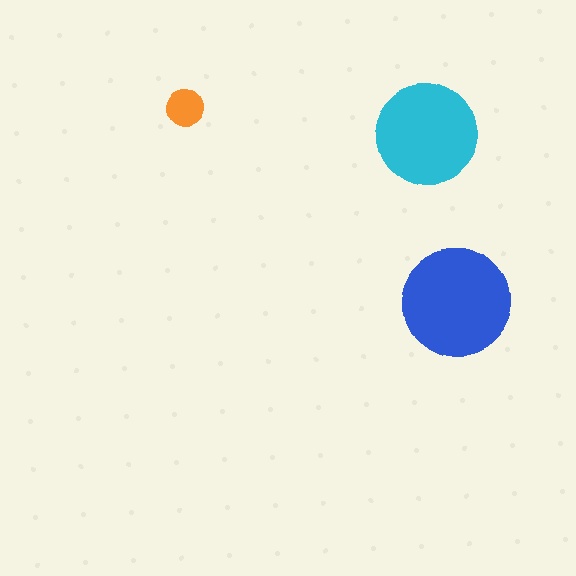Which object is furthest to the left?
The orange circle is leftmost.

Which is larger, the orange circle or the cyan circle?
The cyan one.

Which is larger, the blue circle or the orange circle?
The blue one.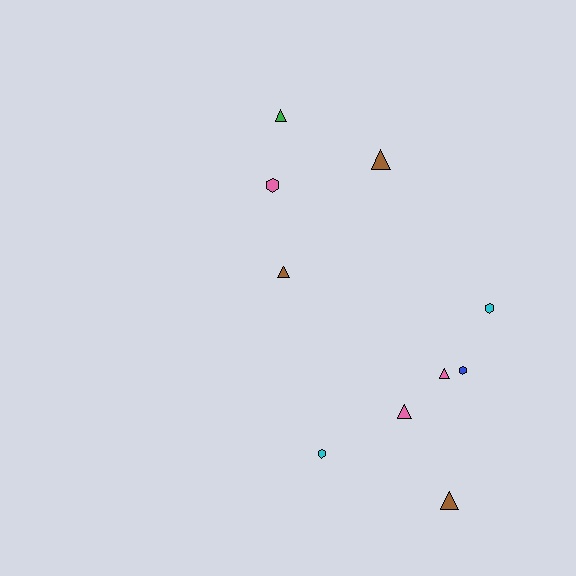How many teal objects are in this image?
There are no teal objects.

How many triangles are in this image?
There are 6 triangles.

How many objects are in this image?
There are 10 objects.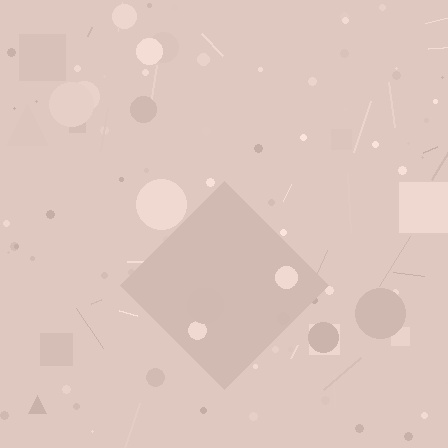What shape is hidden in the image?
A diamond is hidden in the image.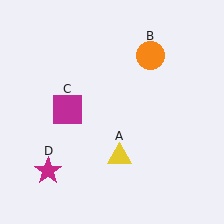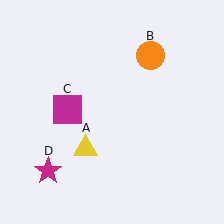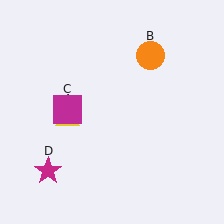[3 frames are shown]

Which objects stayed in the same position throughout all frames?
Orange circle (object B) and magenta square (object C) and magenta star (object D) remained stationary.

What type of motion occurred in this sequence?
The yellow triangle (object A) rotated clockwise around the center of the scene.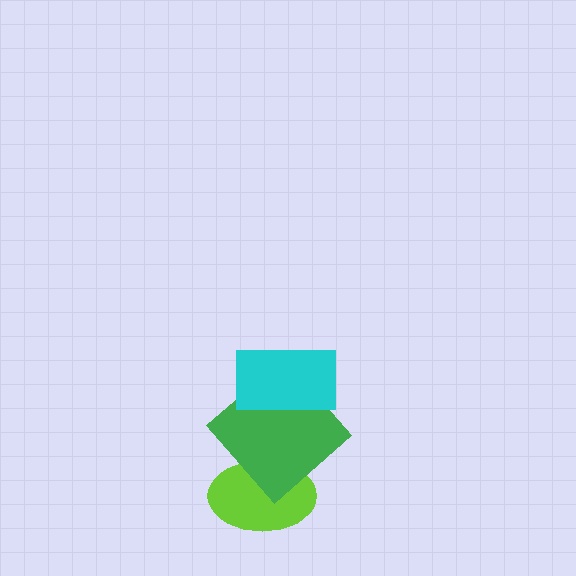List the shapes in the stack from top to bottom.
From top to bottom: the cyan rectangle, the green diamond, the lime ellipse.